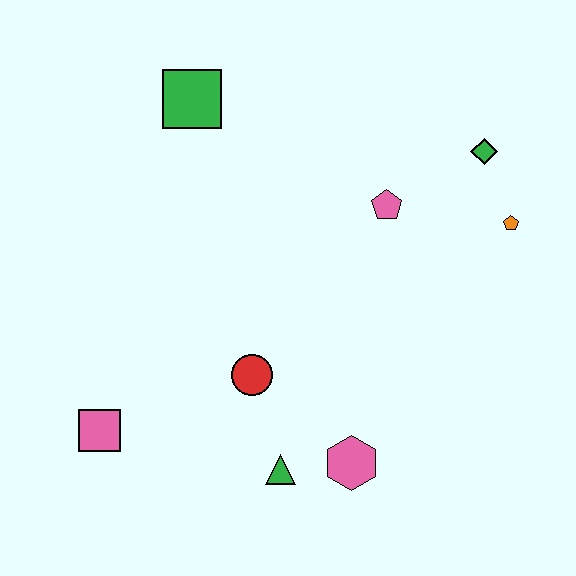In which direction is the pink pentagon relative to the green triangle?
The pink pentagon is above the green triangle.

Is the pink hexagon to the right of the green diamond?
No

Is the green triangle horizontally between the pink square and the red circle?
No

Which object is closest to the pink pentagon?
The green diamond is closest to the pink pentagon.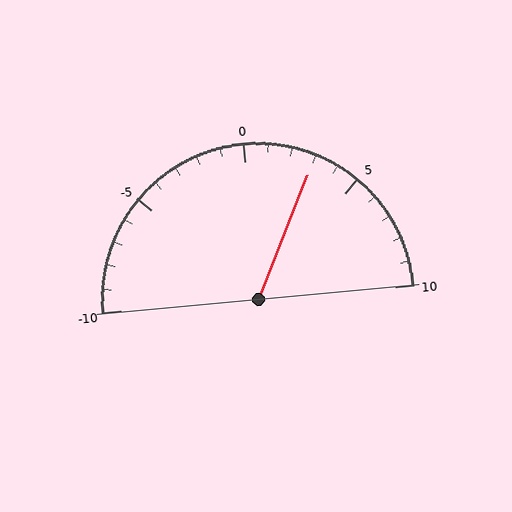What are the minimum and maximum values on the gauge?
The gauge ranges from -10 to 10.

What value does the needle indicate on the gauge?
The needle indicates approximately 3.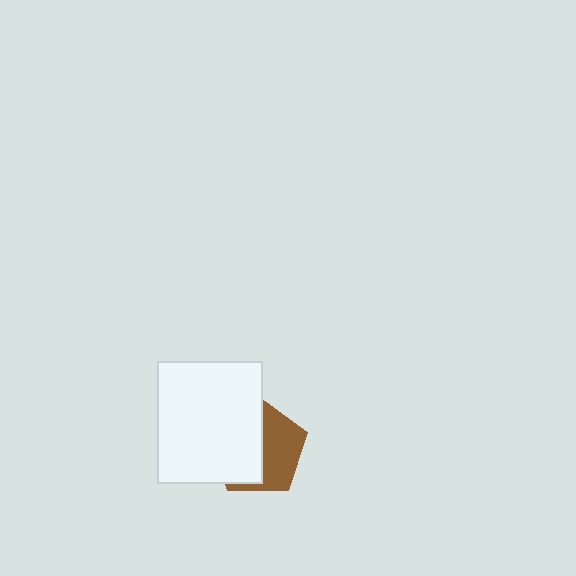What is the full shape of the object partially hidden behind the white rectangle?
The partially hidden object is a brown pentagon.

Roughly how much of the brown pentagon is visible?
About half of it is visible (roughly 47%).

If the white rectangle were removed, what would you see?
You would see the complete brown pentagon.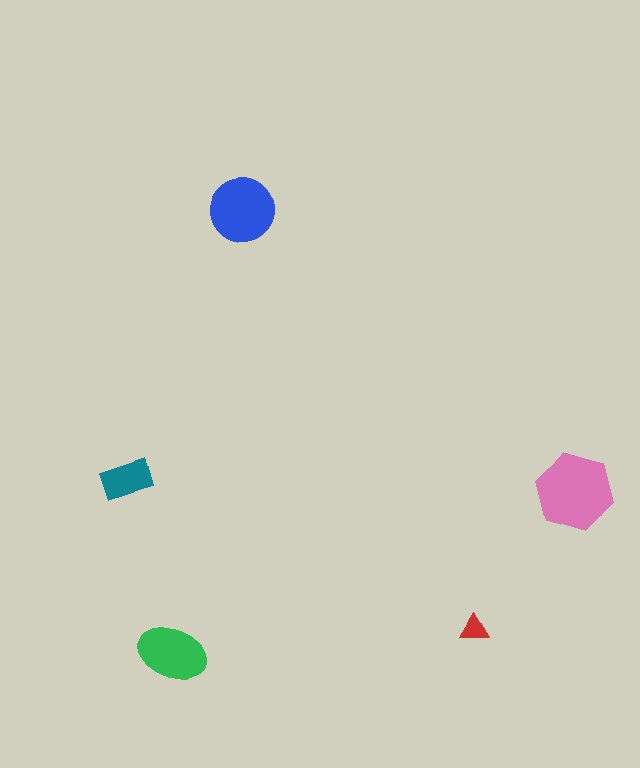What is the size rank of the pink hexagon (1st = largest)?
1st.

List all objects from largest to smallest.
The pink hexagon, the blue circle, the green ellipse, the teal rectangle, the red triangle.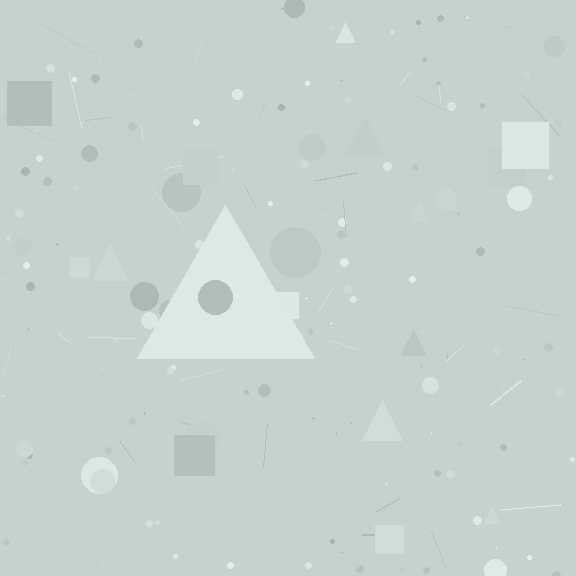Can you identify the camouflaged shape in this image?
The camouflaged shape is a triangle.